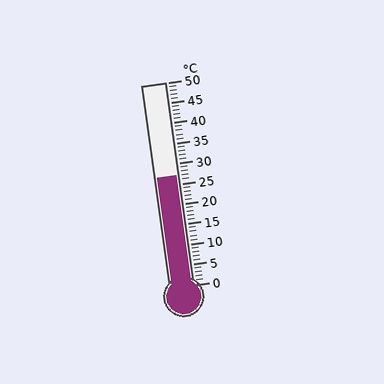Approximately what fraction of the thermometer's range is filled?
The thermometer is filled to approximately 55% of its range.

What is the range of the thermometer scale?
The thermometer scale ranges from 0°C to 50°C.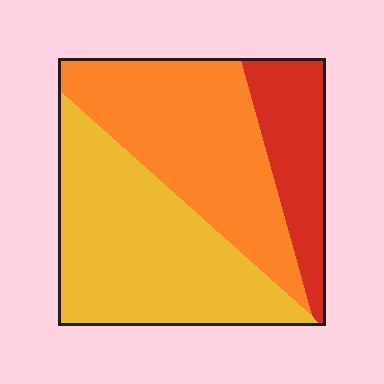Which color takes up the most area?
Yellow, at roughly 45%.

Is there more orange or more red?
Orange.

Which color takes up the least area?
Red, at roughly 20%.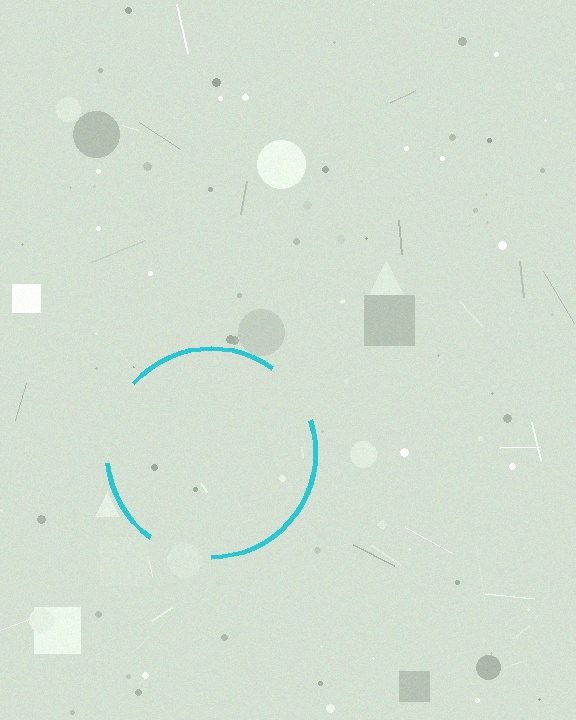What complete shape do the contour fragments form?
The contour fragments form a circle.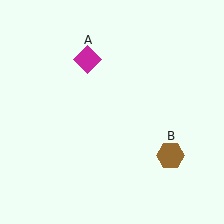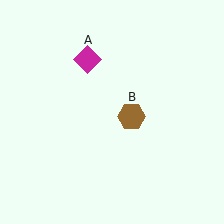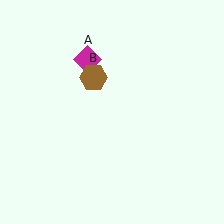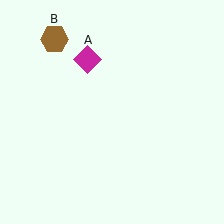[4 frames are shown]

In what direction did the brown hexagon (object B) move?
The brown hexagon (object B) moved up and to the left.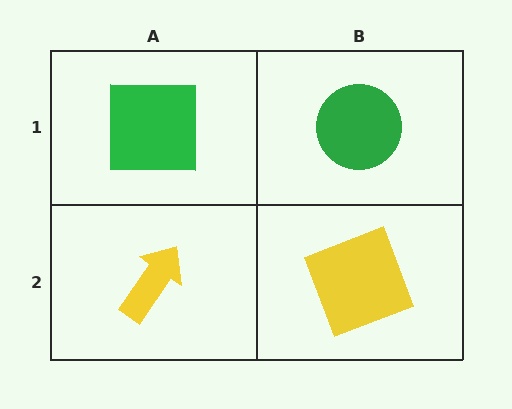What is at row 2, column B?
A yellow square.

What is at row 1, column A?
A green square.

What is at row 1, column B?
A green circle.